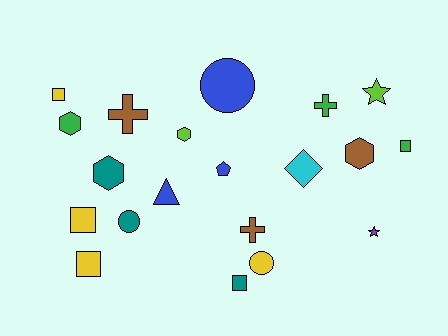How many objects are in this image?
There are 20 objects.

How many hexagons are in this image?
There are 4 hexagons.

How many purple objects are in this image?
There is 1 purple object.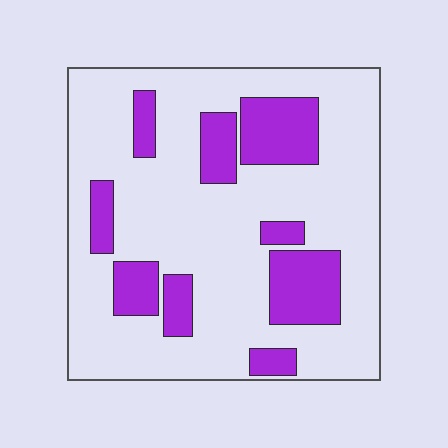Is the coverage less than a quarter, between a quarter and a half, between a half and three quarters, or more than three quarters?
Less than a quarter.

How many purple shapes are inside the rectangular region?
9.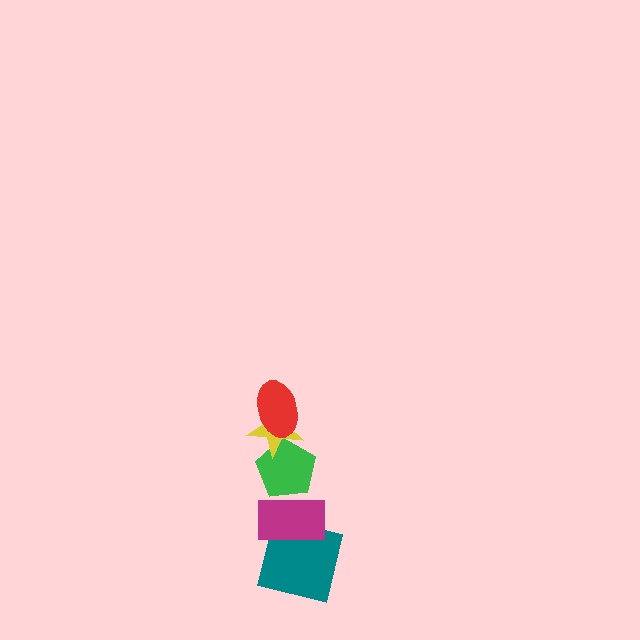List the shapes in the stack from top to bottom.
From top to bottom: the red ellipse, the yellow star, the green pentagon, the magenta rectangle, the teal square.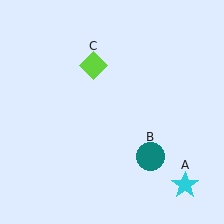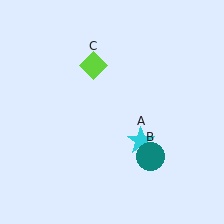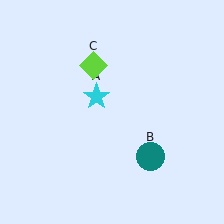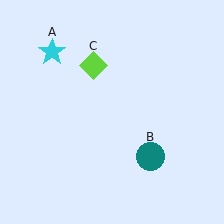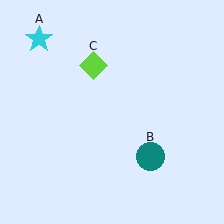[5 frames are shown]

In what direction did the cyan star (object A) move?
The cyan star (object A) moved up and to the left.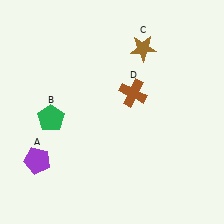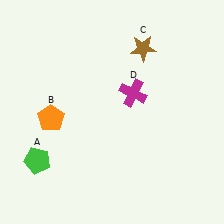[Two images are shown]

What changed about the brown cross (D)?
In Image 1, D is brown. In Image 2, it changed to magenta.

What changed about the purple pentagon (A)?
In Image 1, A is purple. In Image 2, it changed to green.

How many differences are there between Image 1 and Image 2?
There are 3 differences between the two images.